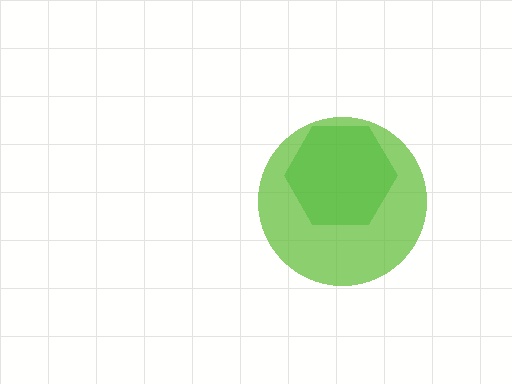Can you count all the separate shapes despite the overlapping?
Yes, there are 2 separate shapes.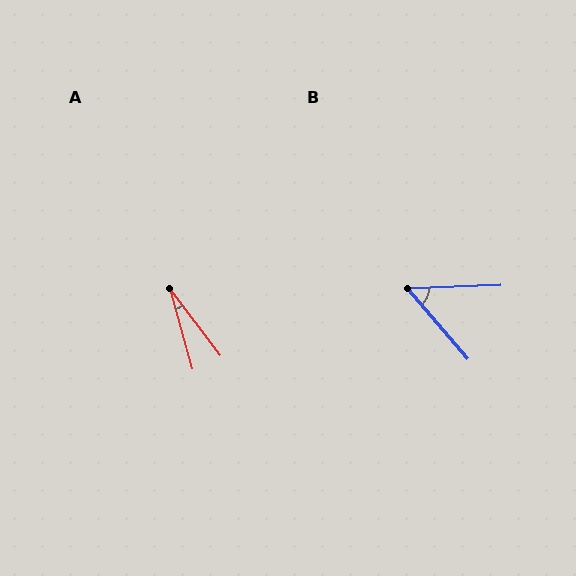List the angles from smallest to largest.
A (21°), B (51°).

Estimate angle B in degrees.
Approximately 51 degrees.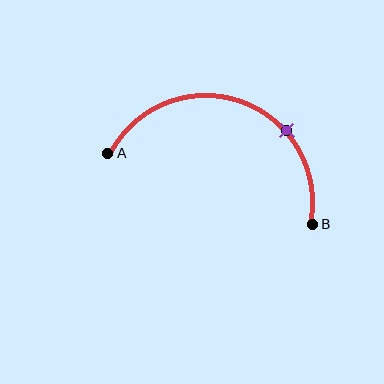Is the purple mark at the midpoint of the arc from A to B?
No. The purple mark lies on the arc but is closer to endpoint B. The arc midpoint would be at the point on the curve equidistant along the arc from both A and B.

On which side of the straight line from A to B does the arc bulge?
The arc bulges above the straight line connecting A and B.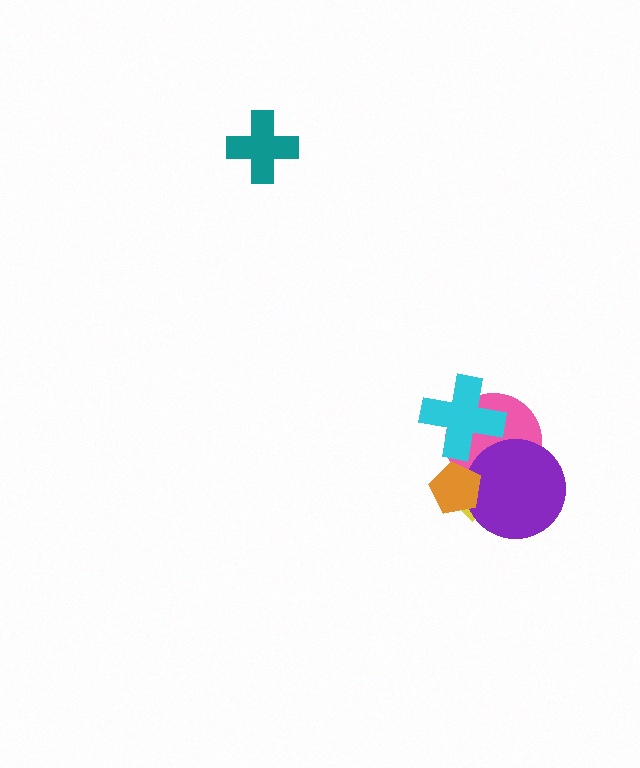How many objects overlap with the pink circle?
4 objects overlap with the pink circle.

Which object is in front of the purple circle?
The orange pentagon is in front of the purple circle.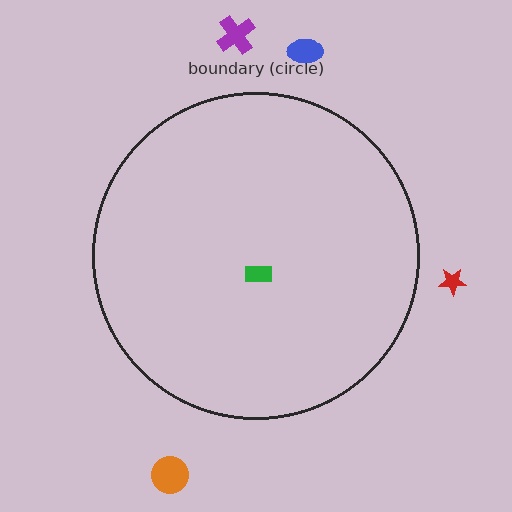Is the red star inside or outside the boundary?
Outside.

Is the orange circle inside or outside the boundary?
Outside.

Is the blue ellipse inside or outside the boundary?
Outside.